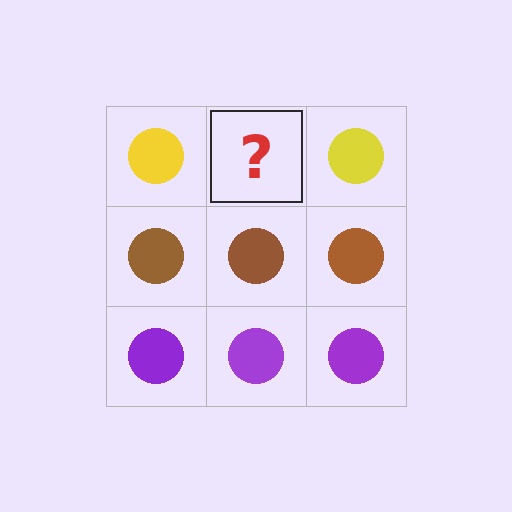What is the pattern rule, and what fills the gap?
The rule is that each row has a consistent color. The gap should be filled with a yellow circle.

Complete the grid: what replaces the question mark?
The question mark should be replaced with a yellow circle.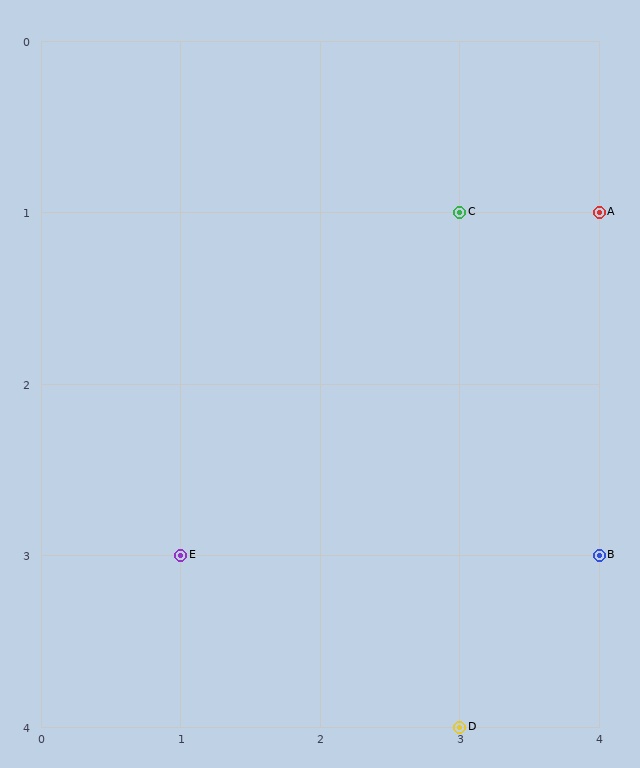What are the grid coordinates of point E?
Point E is at grid coordinates (1, 3).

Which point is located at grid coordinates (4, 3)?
Point B is at (4, 3).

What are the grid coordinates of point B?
Point B is at grid coordinates (4, 3).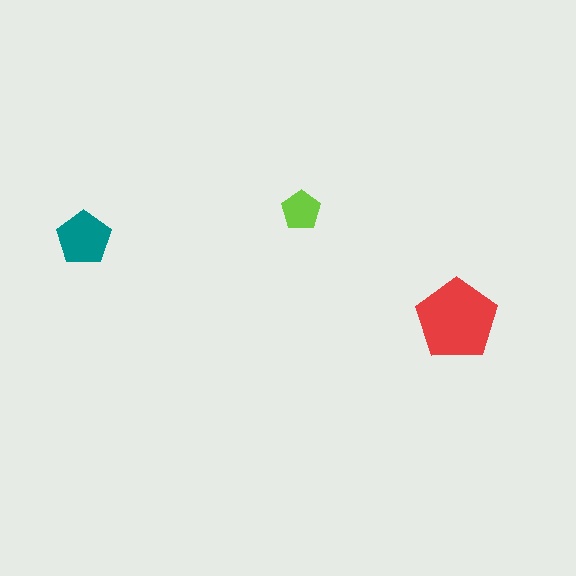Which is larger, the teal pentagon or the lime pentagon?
The teal one.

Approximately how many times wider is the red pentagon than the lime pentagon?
About 2 times wider.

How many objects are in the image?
There are 3 objects in the image.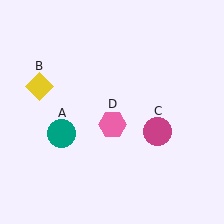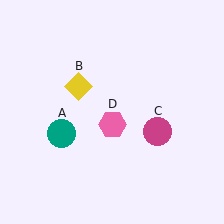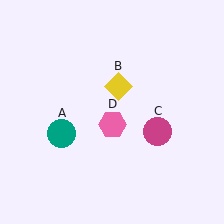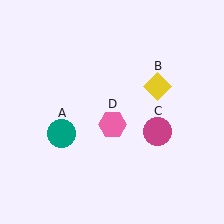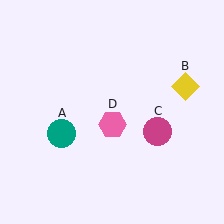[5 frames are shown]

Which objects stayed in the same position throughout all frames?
Teal circle (object A) and magenta circle (object C) and pink hexagon (object D) remained stationary.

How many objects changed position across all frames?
1 object changed position: yellow diamond (object B).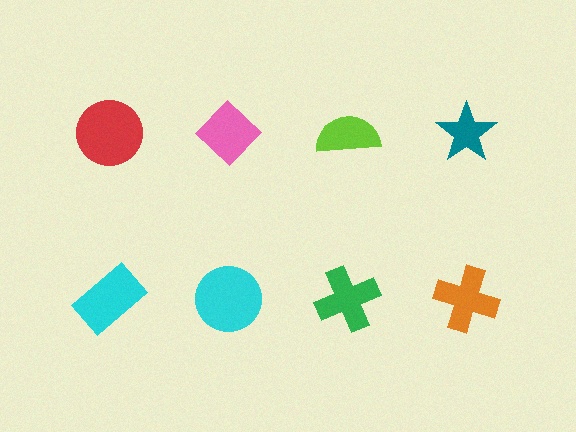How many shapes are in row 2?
4 shapes.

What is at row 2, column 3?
A green cross.